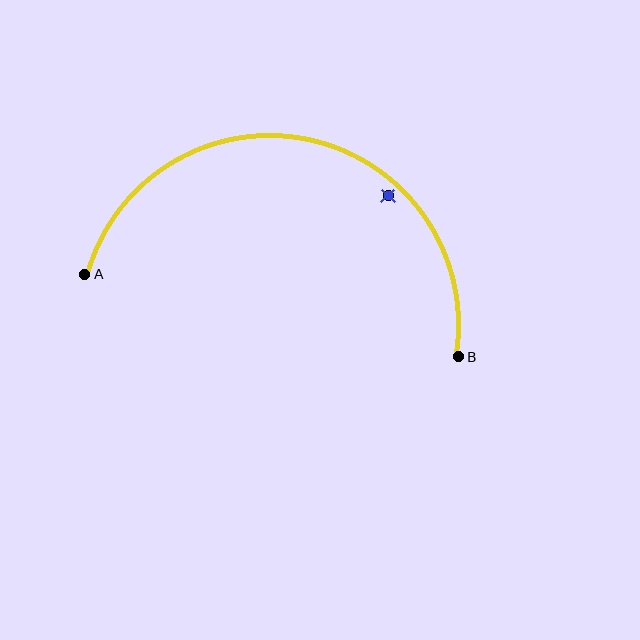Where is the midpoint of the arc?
The arc midpoint is the point on the curve farthest from the straight line joining A and B. It sits above that line.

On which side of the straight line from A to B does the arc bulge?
The arc bulges above the straight line connecting A and B.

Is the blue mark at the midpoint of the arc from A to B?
No — the blue mark does not lie on the arc at all. It sits slightly inside the curve.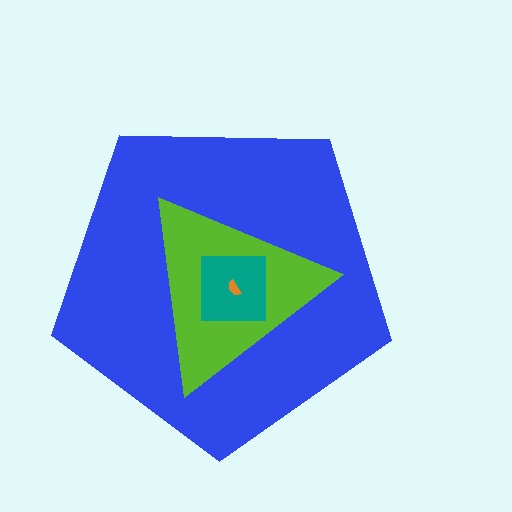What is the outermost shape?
The blue pentagon.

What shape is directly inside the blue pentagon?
The lime triangle.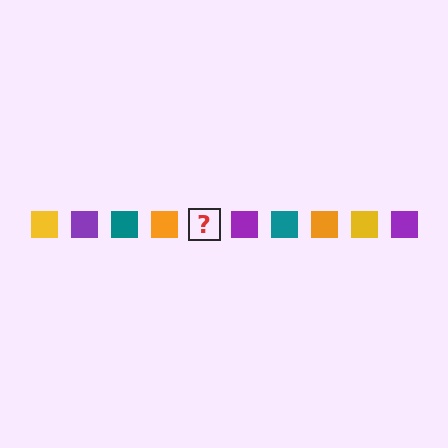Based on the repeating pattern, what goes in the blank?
The blank should be a yellow square.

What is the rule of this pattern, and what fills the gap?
The rule is that the pattern cycles through yellow, purple, teal, orange squares. The gap should be filled with a yellow square.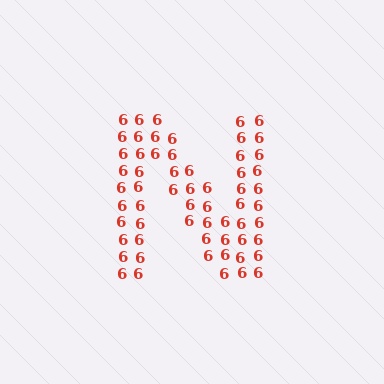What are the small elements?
The small elements are digit 6's.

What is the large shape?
The large shape is the letter N.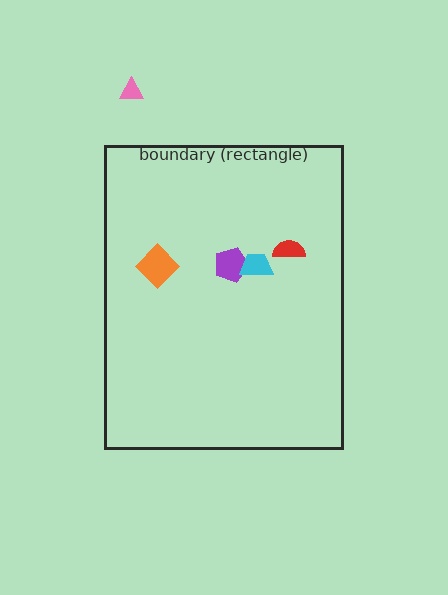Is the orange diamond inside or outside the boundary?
Inside.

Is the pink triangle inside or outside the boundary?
Outside.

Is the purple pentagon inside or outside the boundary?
Inside.